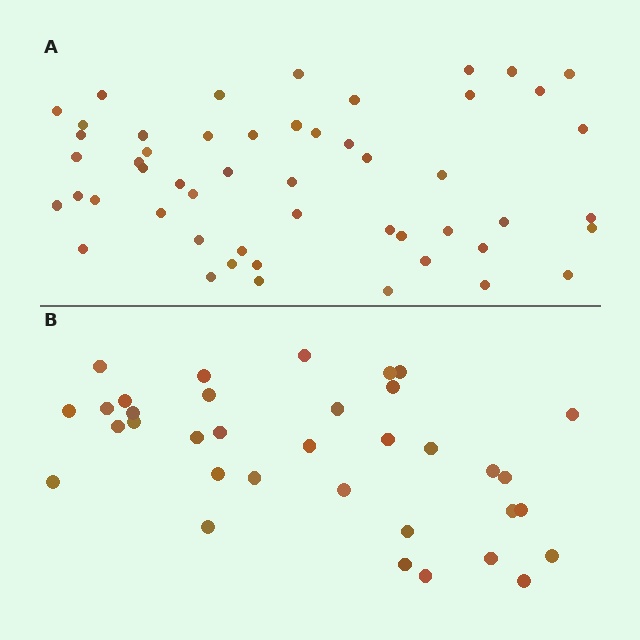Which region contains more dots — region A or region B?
Region A (the top region) has more dots.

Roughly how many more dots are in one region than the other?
Region A has approximately 15 more dots than region B.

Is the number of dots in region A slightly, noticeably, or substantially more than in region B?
Region A has substantially more. The ratio is roughly 1.5 to 1.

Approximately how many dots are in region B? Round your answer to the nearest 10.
About 40 dots. (The exact count is 35, which rounds to 40.)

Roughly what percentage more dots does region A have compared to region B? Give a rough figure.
About 50% more.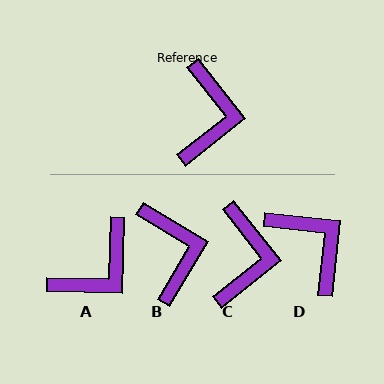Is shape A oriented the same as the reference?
No, it is off by about 40 degrees.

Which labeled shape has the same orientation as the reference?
C.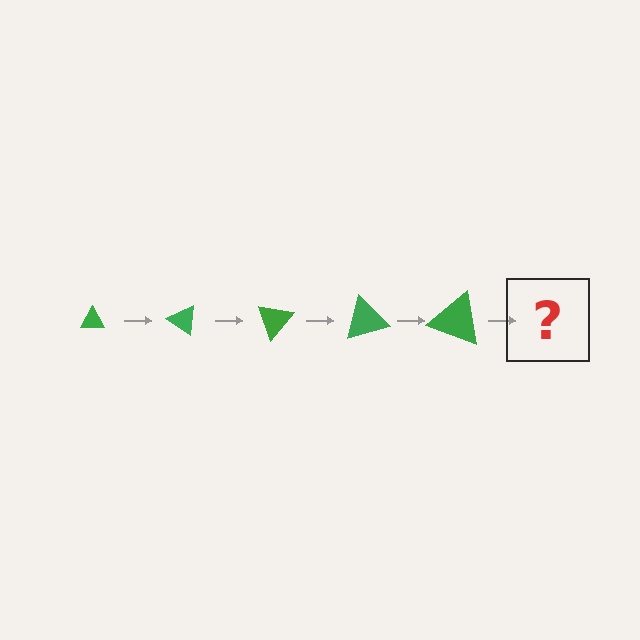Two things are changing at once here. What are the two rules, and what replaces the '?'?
The two rules are that the triangle grows larger each step and it rotates 35 degrees each step. The '?' should be a triangle, larger than the previous one and rotated 175 degrees from the start.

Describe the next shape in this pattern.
It should be a triangle, larger than the previous one and rotated 175 degrees from the start.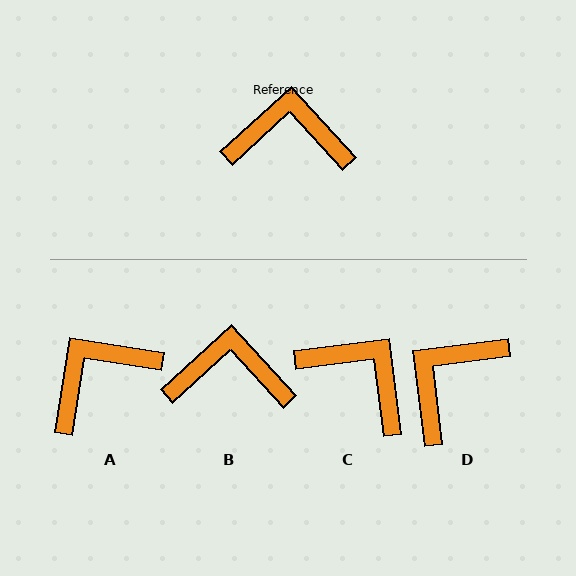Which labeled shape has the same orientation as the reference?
B.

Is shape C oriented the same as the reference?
No, it is off by about 35 degrees.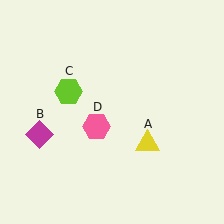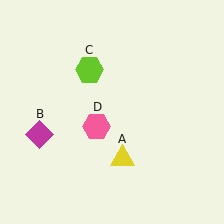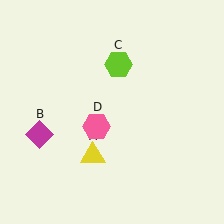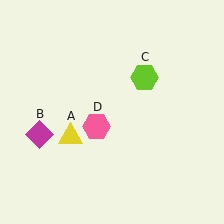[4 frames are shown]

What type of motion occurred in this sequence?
The yellow triangle (object A), lime hexagon (object C) rotated clockwise around the center of the scene.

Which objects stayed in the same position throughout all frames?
Magenta diamond (object B) and pink hexagon (object D) remained stationary.